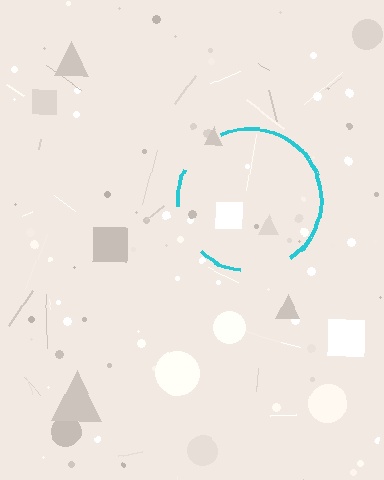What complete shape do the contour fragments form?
The contour fragments form a circle.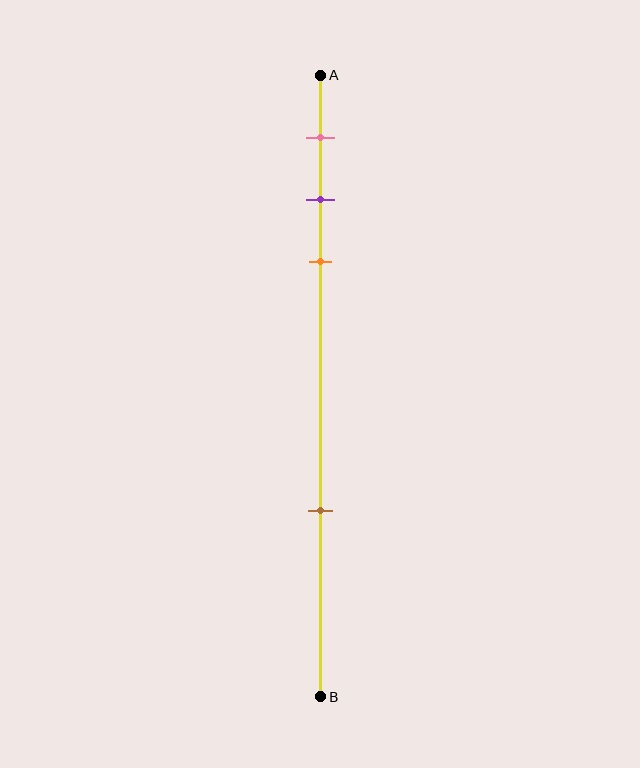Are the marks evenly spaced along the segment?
No, the marks are not evenly spaced.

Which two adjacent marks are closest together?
The purple and orange marks are the closest adjacent pair.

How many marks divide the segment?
There are 4 marks dividing the segment.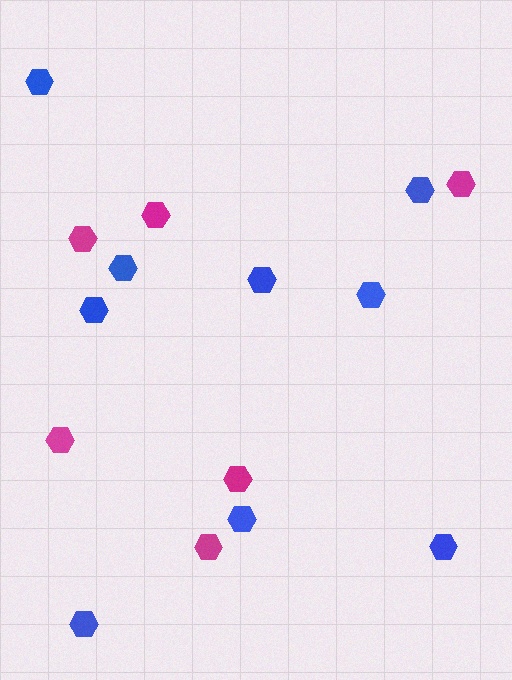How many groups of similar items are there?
There are 2 groups: one group of magenta hexagons (6) and one group of blue hexagons (9).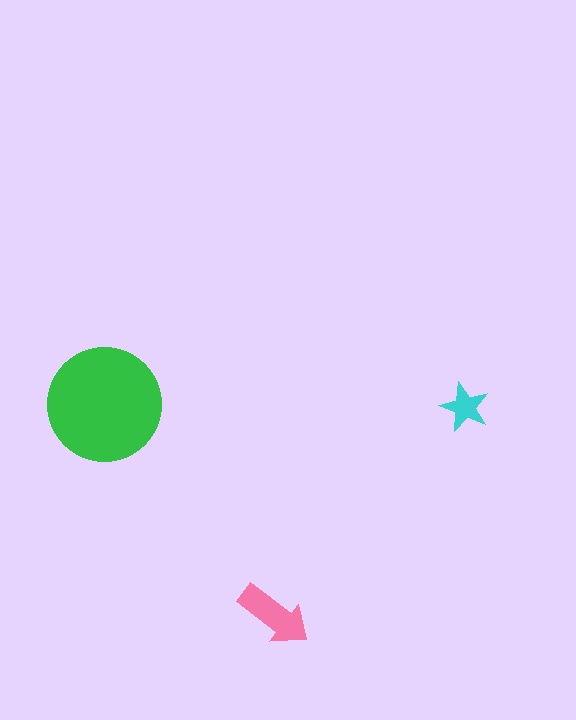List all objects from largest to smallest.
The green circle, the pink arrow, the cyan star.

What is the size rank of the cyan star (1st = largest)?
3rd.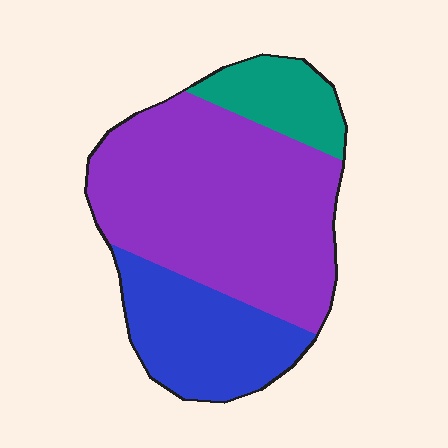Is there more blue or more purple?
Purple.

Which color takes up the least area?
Teal, at roughly 15%.